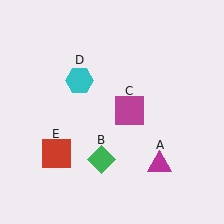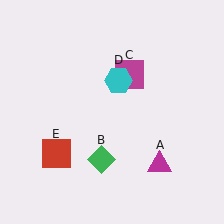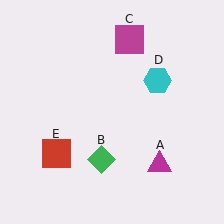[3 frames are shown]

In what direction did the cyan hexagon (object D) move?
The cyan hexagon (object D) moved right.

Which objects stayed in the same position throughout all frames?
Magenta triangle (object A) and green diamond (object B) and red square (object E) remained stationary.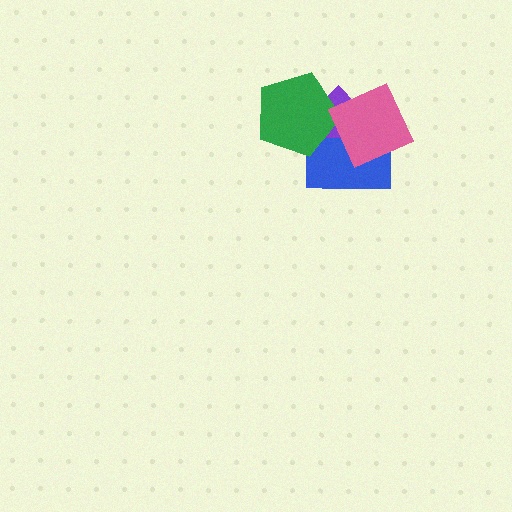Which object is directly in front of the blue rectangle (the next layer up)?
The green pentagon is directly in front of the blue rectangle.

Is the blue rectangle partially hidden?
Yes, it is partially covered by another shape.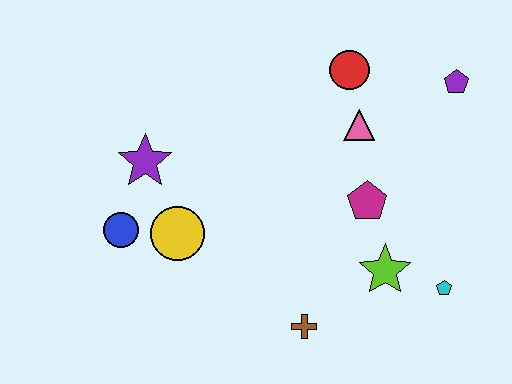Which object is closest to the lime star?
The cyan pentagon is closest to the lime star.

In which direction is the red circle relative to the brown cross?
The red circle is above the brown cross.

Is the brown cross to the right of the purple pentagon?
No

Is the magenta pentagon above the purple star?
No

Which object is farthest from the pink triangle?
The blue circle is farthest from the pink triangle.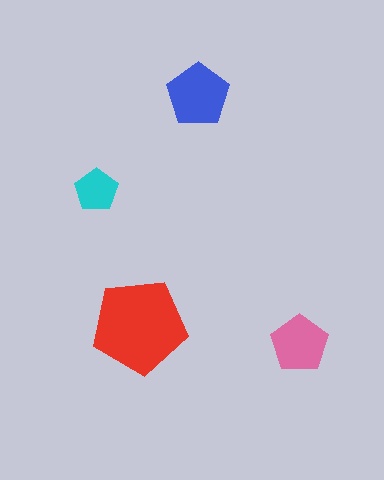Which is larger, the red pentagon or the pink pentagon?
The red one.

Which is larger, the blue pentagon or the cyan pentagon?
The blue one.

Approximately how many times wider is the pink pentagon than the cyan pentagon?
About 1.5 times wider.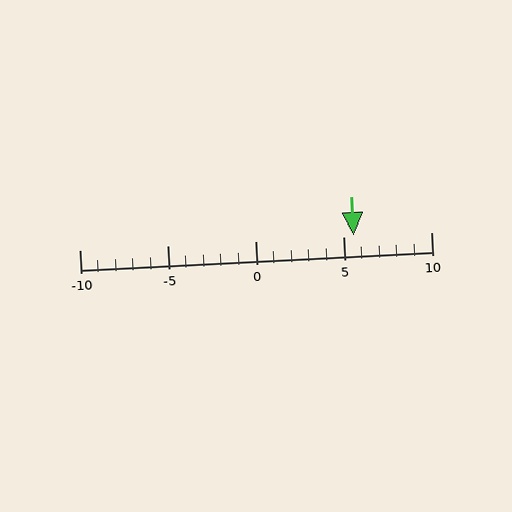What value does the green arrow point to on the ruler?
The green arrow points to approximately 6.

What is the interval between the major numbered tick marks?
The major tick marks are spaced 5 units apart.